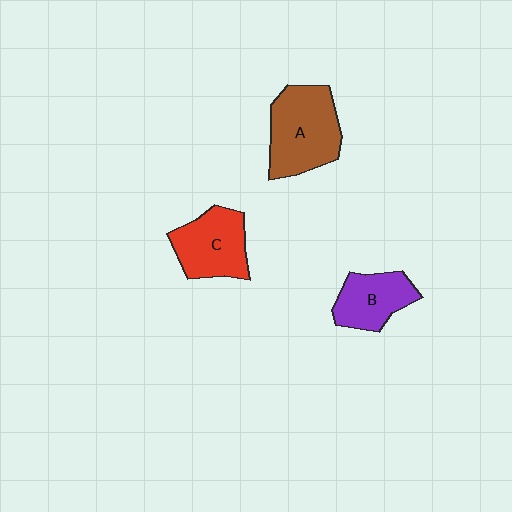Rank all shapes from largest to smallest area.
From largest to smallest: A (brown), C (red), B (purple).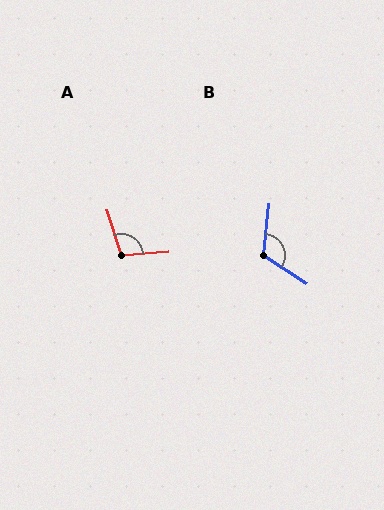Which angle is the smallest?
A, at approximately 104 degrees.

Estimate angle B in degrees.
Approximately 116 degrees.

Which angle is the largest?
B, at approximately 116 degrees.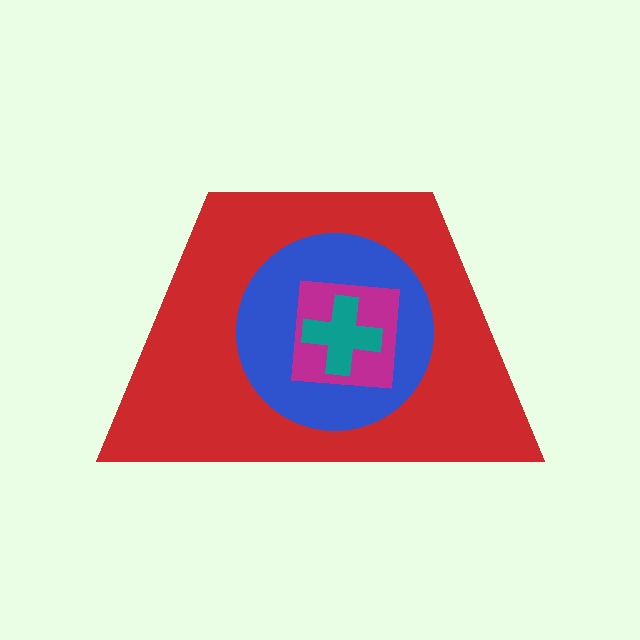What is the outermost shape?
The red trapezoid.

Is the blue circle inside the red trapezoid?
Yes.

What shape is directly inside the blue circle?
The magenta square.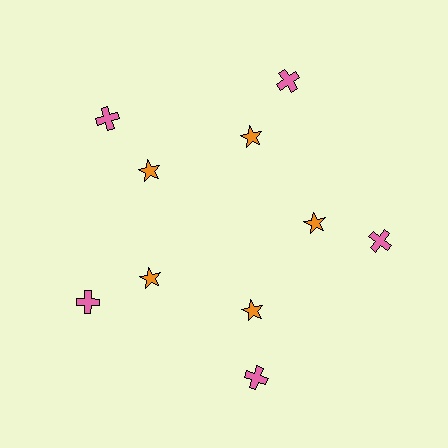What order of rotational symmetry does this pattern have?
This pattern has 5-fold rotational symmetry.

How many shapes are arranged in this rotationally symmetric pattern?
There are 10 shapes, arranged in 5 groups of 2.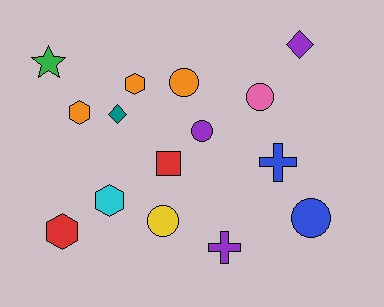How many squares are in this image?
There is 1 square.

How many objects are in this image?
There are 15 objects.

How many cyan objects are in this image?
There is 1 cyan object.